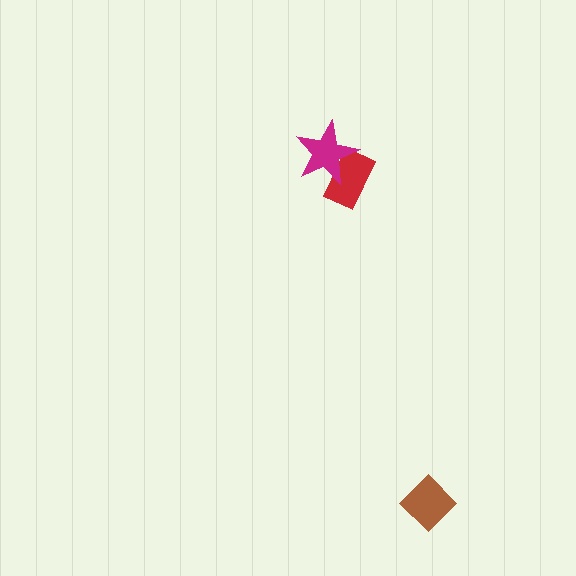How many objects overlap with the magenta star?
1 object overlaps with the magenta star.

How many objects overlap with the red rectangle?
1 object overlaps with the red rectangle.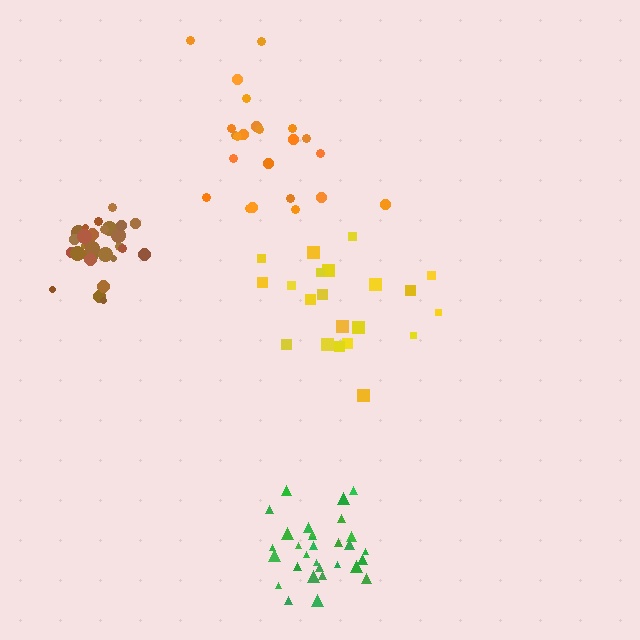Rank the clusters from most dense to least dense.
brown, green, yellow, orange.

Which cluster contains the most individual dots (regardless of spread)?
Brown (33).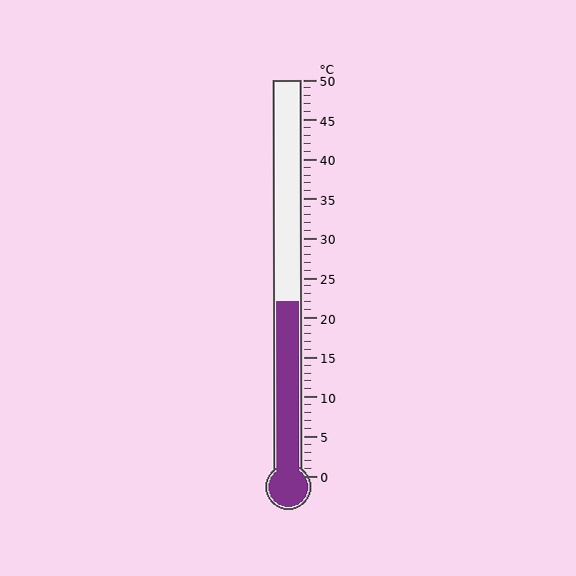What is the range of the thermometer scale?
The thermometer scale ranges from 0°C to 50°C.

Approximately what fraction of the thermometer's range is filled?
The thermometer is filled to approximately 45% of its range.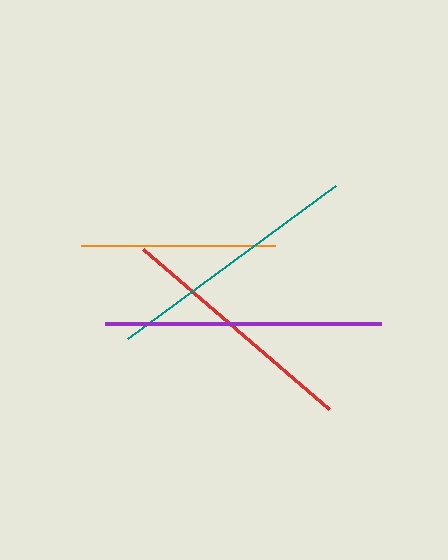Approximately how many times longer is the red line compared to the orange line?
The red line is approximately 1.3 times the length of the orange line.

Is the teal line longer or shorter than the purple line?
The purple line is longer than the teal line.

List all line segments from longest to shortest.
From longest to shortest: purple, teal, red, orange.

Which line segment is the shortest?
The orange line is the shortest at approximately 194 pixels.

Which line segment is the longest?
The purple line is the longest at approximately 275 pixels.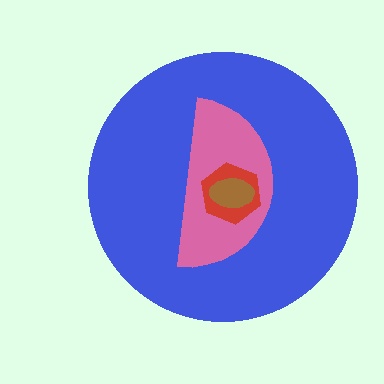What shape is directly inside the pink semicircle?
The red hexagon.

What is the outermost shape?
The blue circle.